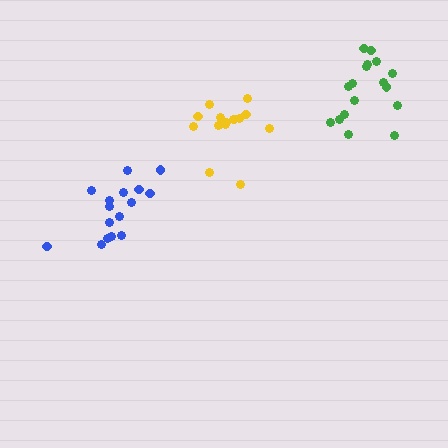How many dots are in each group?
Group 1: 17 dots, Group 2: 15 dots, Group 3: 16 dots (48 total).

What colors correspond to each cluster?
The clusters are colored: green, yellow, blue.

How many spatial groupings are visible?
There are 3 spatial groupings.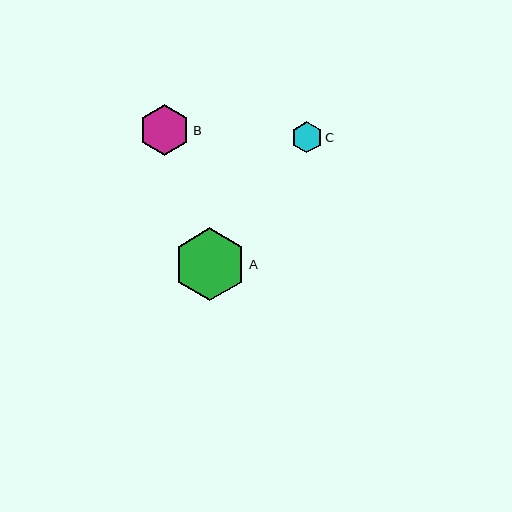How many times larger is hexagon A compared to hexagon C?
Hexagon A is approximately 2.4 times the size of hexagon C.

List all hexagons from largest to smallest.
From largest to smallest: A, B, C.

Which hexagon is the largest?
Hexagon A is the largest with a size of approximately 73 pixels.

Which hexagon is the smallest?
Hexagon C is the smallest with a size of approximately 31 pixels.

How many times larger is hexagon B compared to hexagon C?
Hexagon B is approximately 1.6 times the size of hexagon C.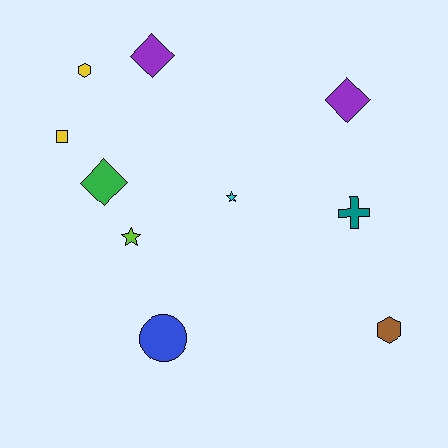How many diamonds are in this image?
There are 3 diamonds.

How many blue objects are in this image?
There is 1 blue object.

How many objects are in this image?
There are 10 objects.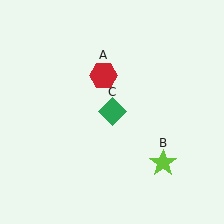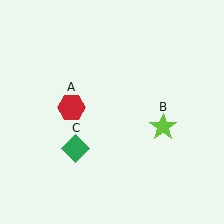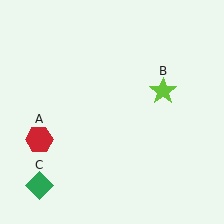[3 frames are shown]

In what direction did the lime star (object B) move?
The lime star (object B) moved up.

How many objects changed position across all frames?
3 objects changed position: red hexagon (object A), lime star (object B), green diamond (object C).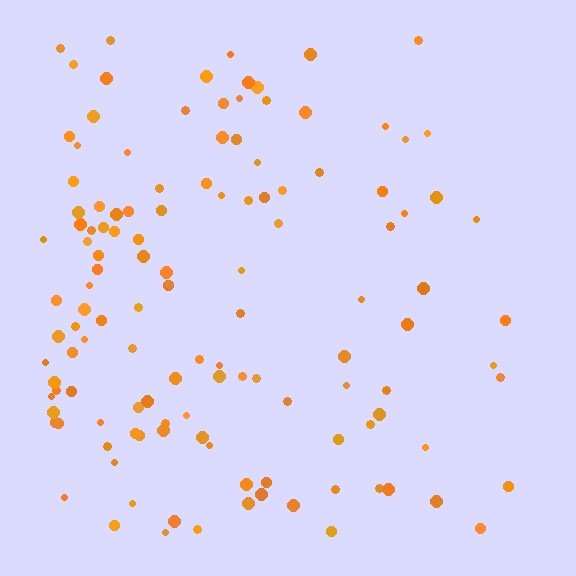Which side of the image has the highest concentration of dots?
The left.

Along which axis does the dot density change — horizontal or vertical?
Horizontal.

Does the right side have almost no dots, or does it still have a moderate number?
Still a moderate number, just noticeably fewer than the left.